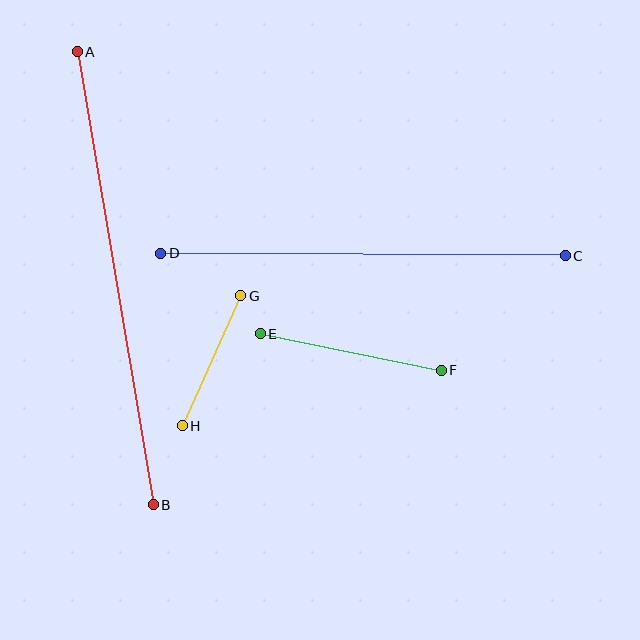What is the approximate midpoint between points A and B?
The midpoint is at approximately (115, 278) pixels.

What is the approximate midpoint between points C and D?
The midpoint is at approximately (363, 255) pixels.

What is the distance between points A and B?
The distance is approximately 459 pixels.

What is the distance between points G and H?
The distance is approximately 143 pixels.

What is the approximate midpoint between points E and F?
The midpoint is at approximately (351, 352) pixels.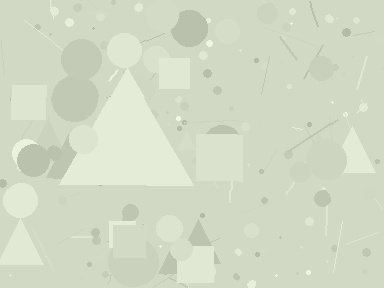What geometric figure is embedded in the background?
A triangle is embedded in the background.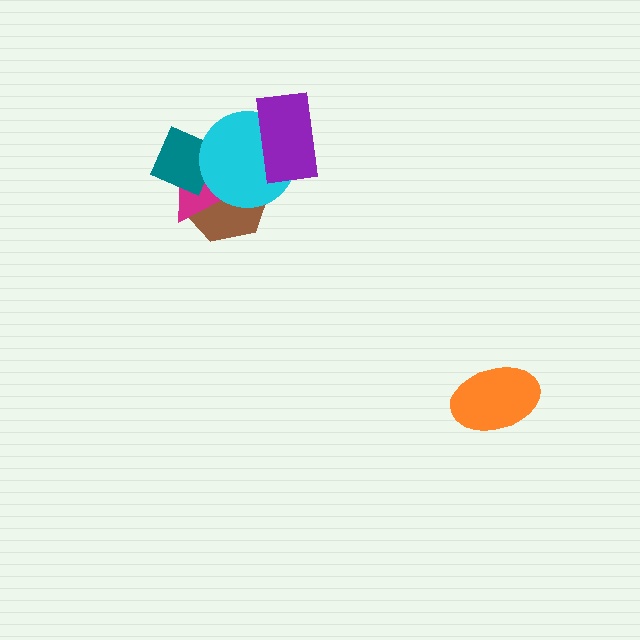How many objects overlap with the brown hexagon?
3 objects overlap with the brown hexagon.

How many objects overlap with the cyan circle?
4 objects overlap with the cyan circle.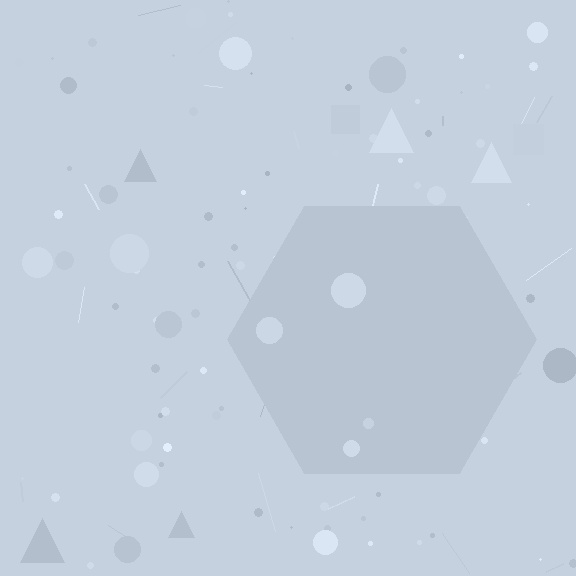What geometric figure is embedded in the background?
A hexagon is embedded in the background.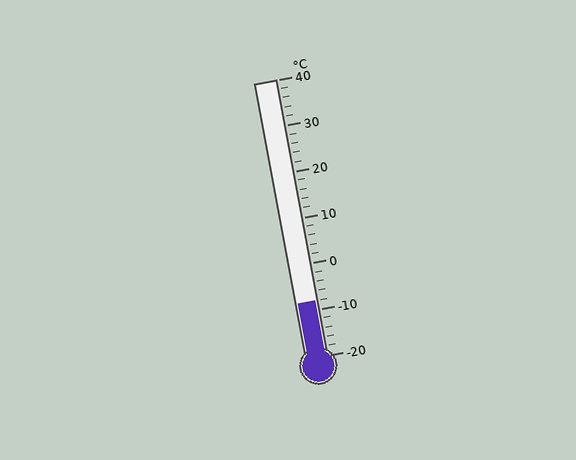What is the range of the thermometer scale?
The thermometer scale ranges from -20°C to 40°C.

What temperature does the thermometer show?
The thermometer shows approximately -8°C.